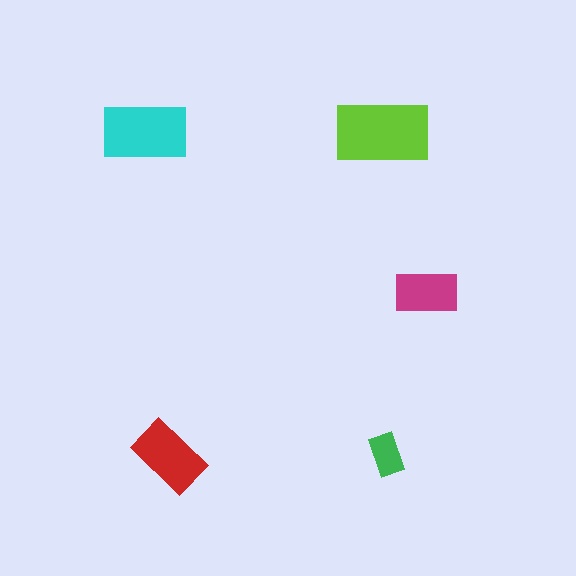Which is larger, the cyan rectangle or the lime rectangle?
The lime one.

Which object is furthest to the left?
The cyan rectangle is leftmost.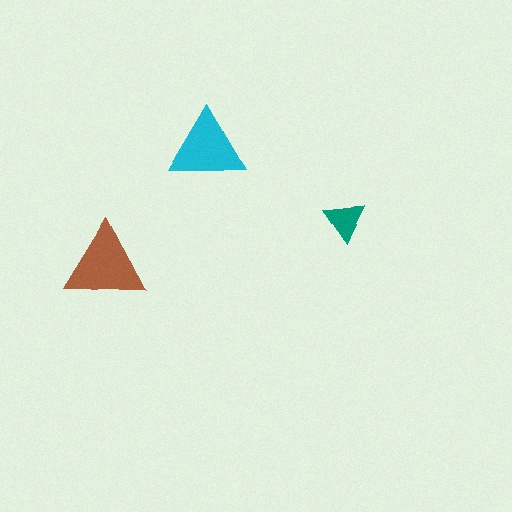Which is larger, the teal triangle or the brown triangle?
The brown one.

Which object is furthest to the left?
The brown triangle is leftmost.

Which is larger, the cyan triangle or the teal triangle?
The cyan one.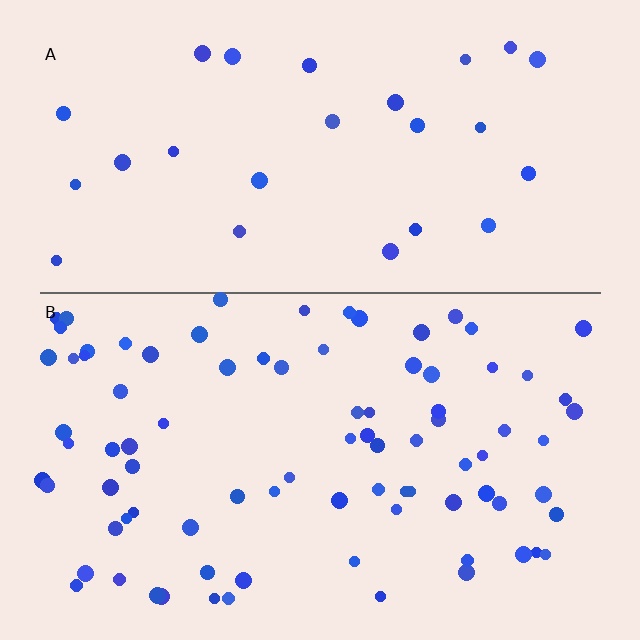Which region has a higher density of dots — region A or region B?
B (the bottom).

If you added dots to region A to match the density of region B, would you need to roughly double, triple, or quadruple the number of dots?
Approximately triple.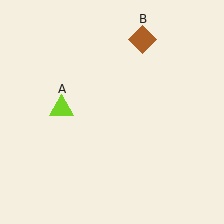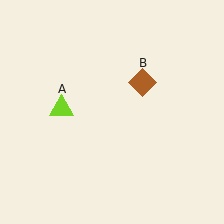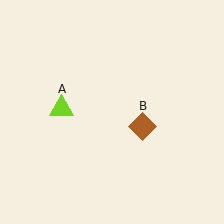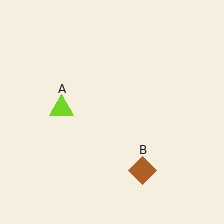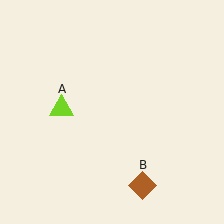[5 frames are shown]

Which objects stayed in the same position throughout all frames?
Lime triangle (object A) remained stationary.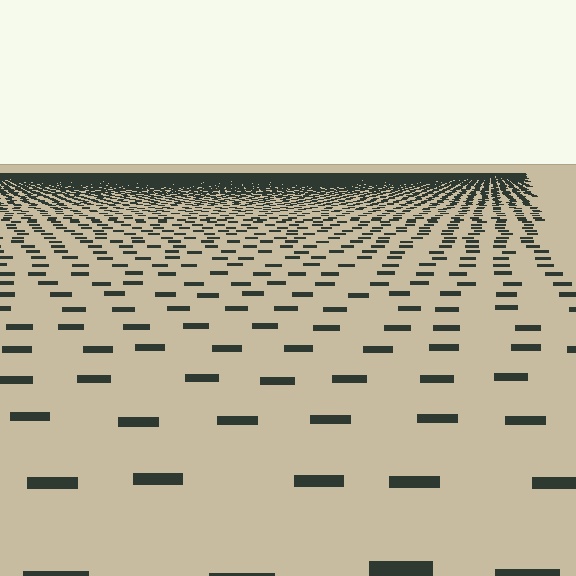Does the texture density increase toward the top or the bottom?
Density increases toward the top.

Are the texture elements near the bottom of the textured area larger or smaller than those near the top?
Larger. Near the bottom, elements are closer to the viewer and appear at a bigger on-screen size.